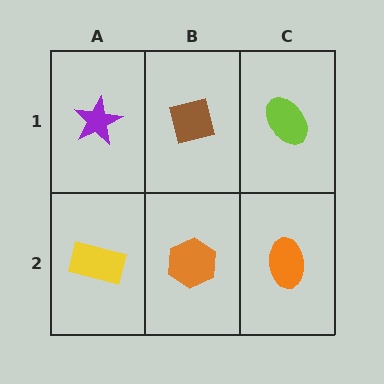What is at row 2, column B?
An orange hexagon.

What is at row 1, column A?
A purple star.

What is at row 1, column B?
A brown square.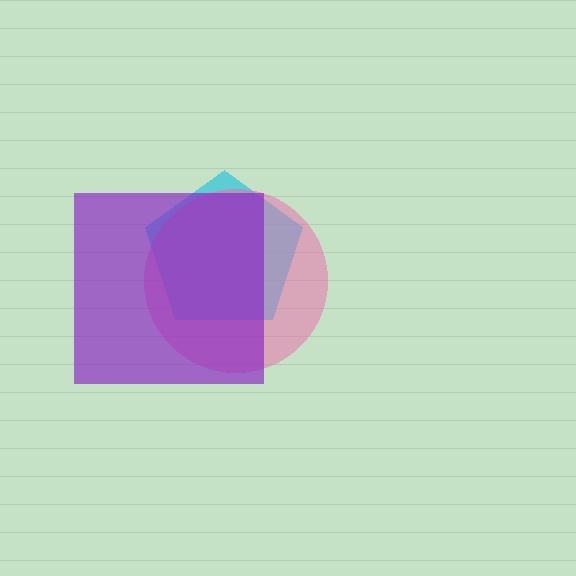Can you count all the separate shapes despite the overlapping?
Yes, there are 3 separate shapes.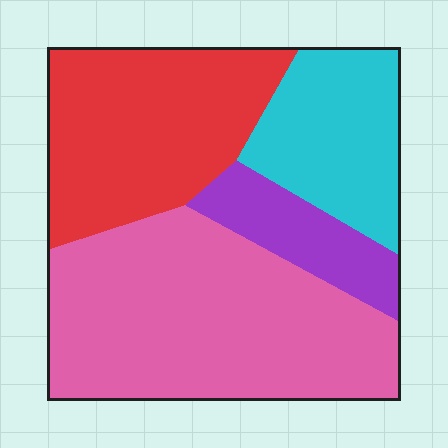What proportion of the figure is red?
Red takes up between a quarter and a half of the figure.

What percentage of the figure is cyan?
Cyan takes up about one sixth (1/6) of the figure.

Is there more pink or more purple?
Pink.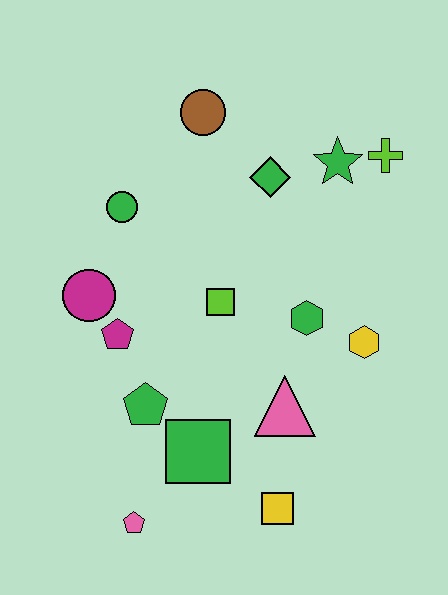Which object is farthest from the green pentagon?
The lime cross is farthest from the green pentagon.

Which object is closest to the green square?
The green pentagon is closest to the green square.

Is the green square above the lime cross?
No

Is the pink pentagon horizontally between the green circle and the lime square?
Yes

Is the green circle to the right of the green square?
No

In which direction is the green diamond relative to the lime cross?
The green diamond is to the left of the lime cross.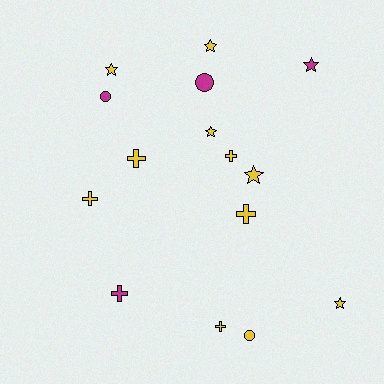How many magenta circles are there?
There are 2 magenta circles.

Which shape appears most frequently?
Star, with 6 objects.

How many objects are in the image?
There are 15 objects.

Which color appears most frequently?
Yellow, with 11 objects.